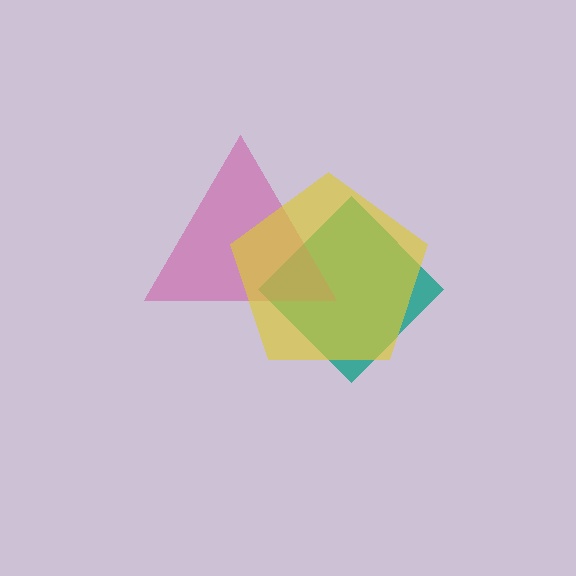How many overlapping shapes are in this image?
There are 3 overlapping shapes in the image.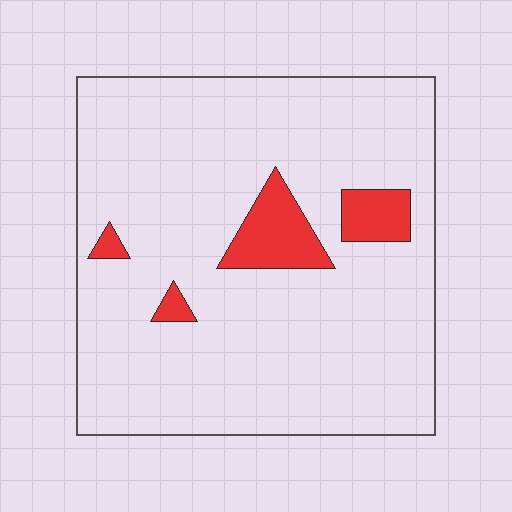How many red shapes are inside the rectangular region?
4.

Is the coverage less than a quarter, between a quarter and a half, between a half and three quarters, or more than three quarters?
Less than a quarter.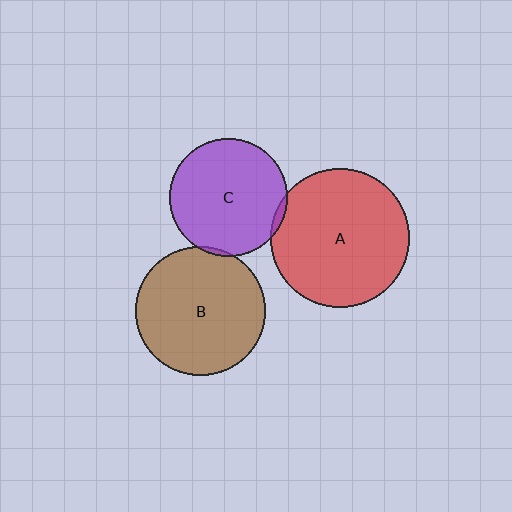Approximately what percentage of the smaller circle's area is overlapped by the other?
Approximately 5%.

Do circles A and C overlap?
Yes.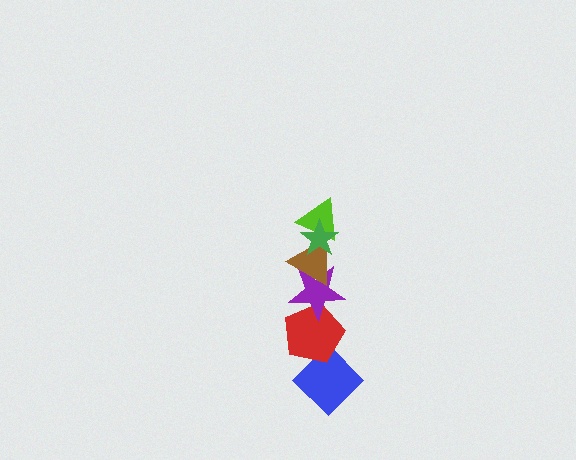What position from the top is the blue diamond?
The blue diamond is 6th from the top.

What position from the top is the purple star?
The purple star is 4th from the top.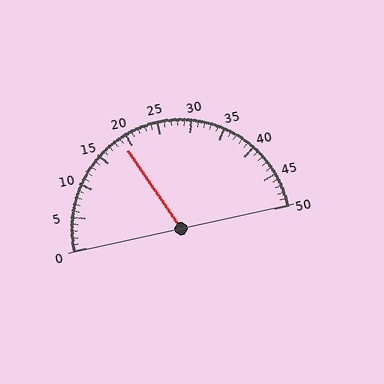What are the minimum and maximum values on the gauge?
The gauge ranges from 0 to 50.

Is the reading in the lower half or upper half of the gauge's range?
The reading is in the lower half of the range (0 to 50).